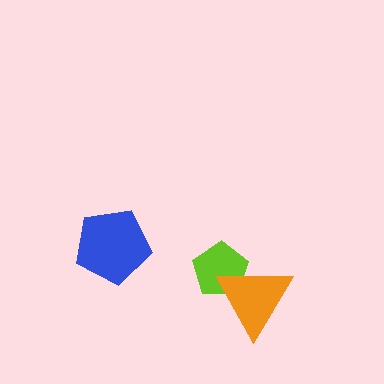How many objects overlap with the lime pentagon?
1 object overlaps with the lime pentagon.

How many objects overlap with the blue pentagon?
0 objects overlap with the blue pentagon.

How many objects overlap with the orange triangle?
1 object overlaps with the orange triangle.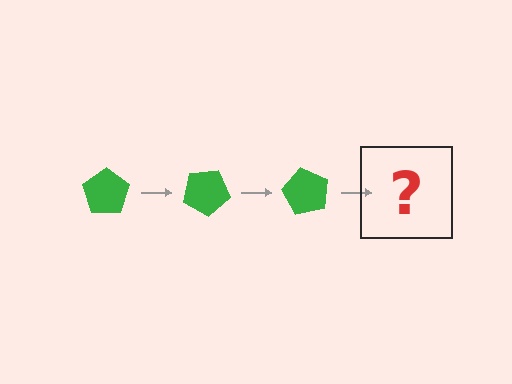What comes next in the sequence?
The next element should be a green pentagon rotated 90 degrees.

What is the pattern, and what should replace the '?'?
The pattern is that the pentagon rotates 30 degrees each step. The '?' should be a green pentagon rotated 90 degrees.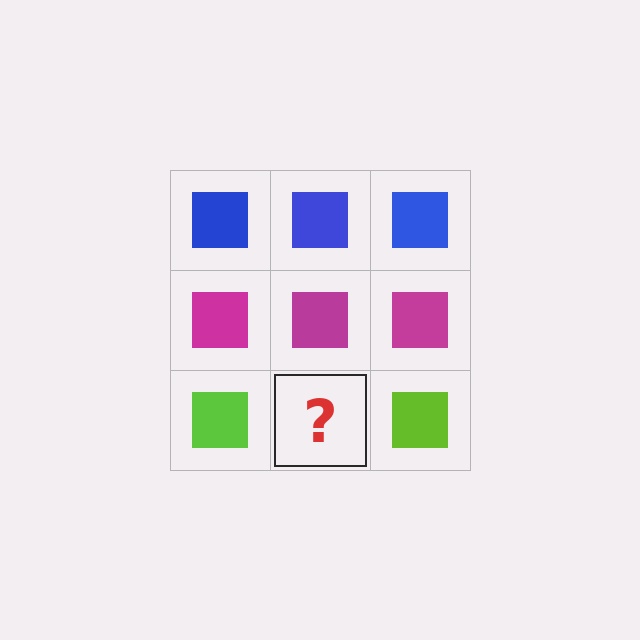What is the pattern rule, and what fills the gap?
The rule is that each row has a consistent color. The gap should be filled with a lime square.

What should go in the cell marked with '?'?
The missing cell should contain a lime square.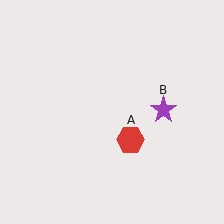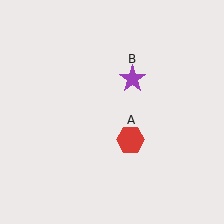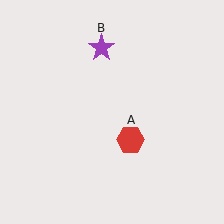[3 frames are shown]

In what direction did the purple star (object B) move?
The purple star (object B) moved up and to the left.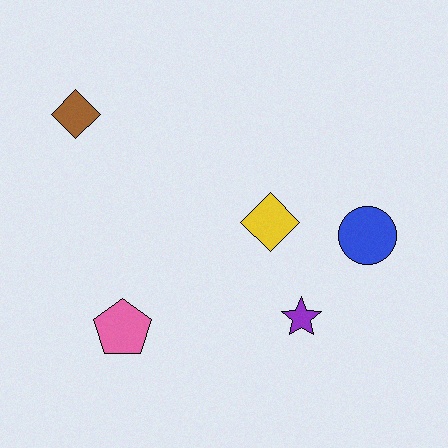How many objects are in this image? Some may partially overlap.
There are 5 objects.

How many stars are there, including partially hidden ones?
There is 1 star.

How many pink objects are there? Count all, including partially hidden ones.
There is 1 pink object.